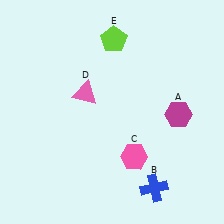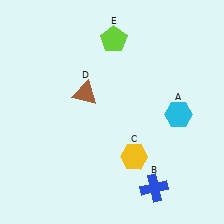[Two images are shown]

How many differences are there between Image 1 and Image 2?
There are 3 differences between the two images.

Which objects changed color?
A changed from magenta to cyan. C changed from pink to yellow. D changed from pink to brown.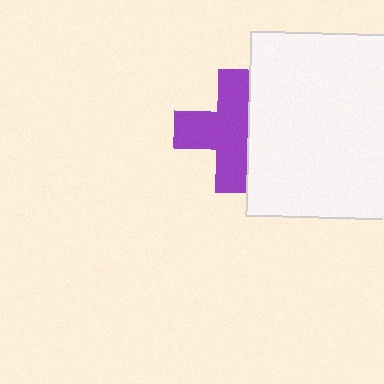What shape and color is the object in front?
The object in front is a white rectangle.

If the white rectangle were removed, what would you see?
You would see the complete purple cross.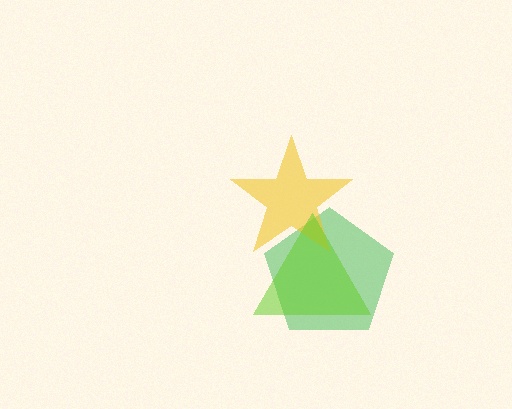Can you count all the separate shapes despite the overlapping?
Yes, there are 3 separate shapes.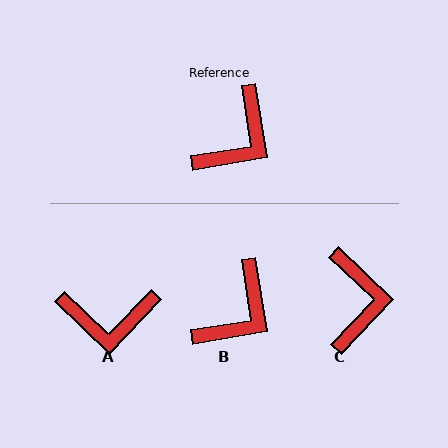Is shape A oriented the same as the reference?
No, it is off by about 53 degrees.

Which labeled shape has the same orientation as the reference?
B.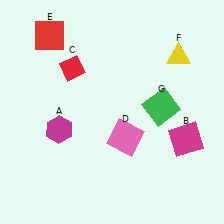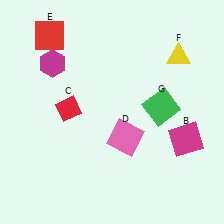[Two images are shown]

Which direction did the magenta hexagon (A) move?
The magenta hexagon (A) moved up.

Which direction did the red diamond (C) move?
The red diamond (C) moved down.